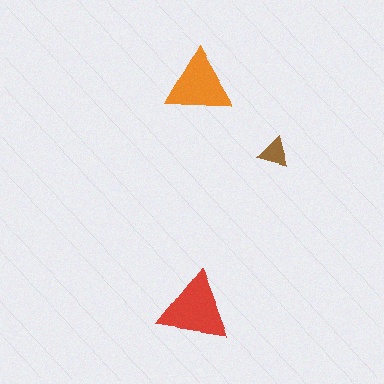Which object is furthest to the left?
The orange triangle is leftmost.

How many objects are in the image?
There are 3 objects in the image.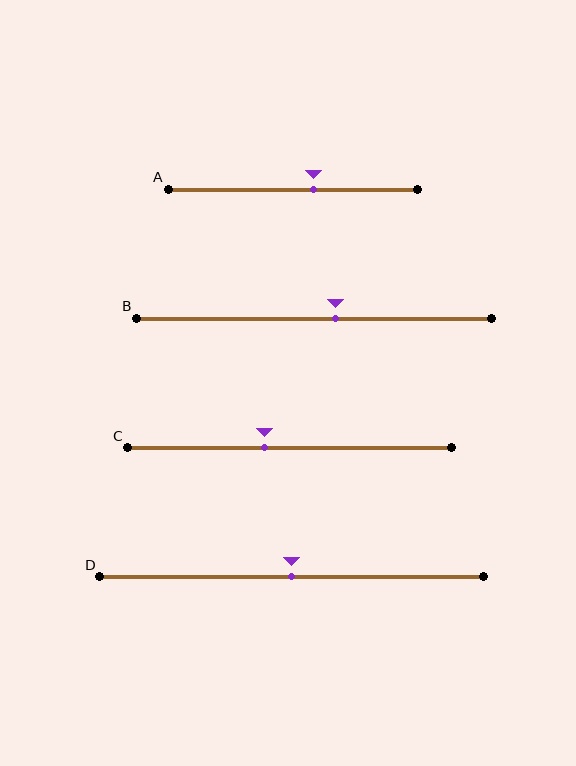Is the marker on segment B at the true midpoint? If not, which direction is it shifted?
No, the marker on segment B is shifted to the right by about 6% of the segment length.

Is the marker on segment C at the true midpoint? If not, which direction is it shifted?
No, the marker on segment C is shifted to the left by about 8% of the segment length.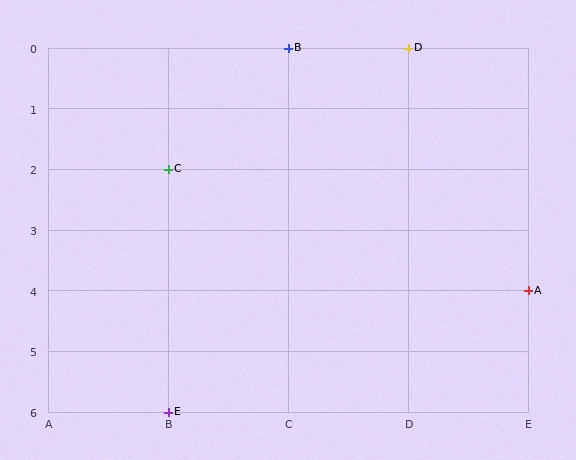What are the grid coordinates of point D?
Point D is at grid coordinates (D, 0).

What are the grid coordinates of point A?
Point A is at grid coordinates (E, 4).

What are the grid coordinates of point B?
Point B is at grid coordinates (C, 0).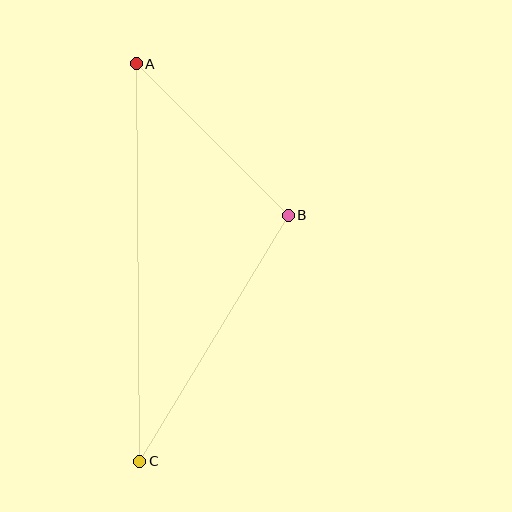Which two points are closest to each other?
Points A and B are closest to each other.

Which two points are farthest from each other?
Points A and C are farthest from each other.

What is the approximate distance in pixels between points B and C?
The distance between B and C is approximately 287 pixels.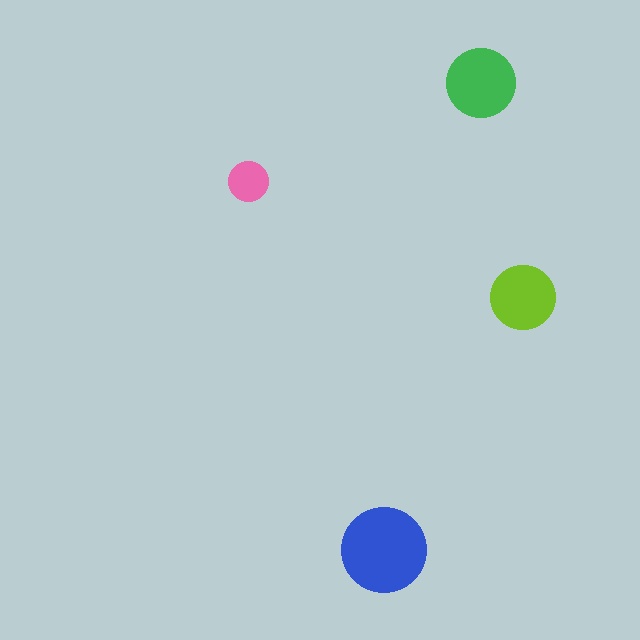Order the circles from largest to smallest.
the blue one, the green one, the lime one, the pink one.